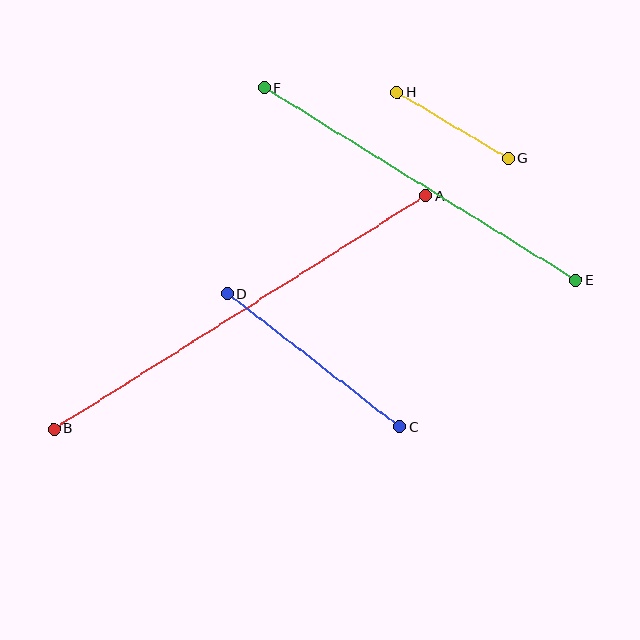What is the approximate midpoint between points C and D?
The midpoint is at approximately (313, 360) pixels.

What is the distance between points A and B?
The distance is approximately 439 pixels.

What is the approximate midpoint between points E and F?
The midpoint is at approximately (420, 184) pixels.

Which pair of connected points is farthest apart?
Points A and B are farthest apart.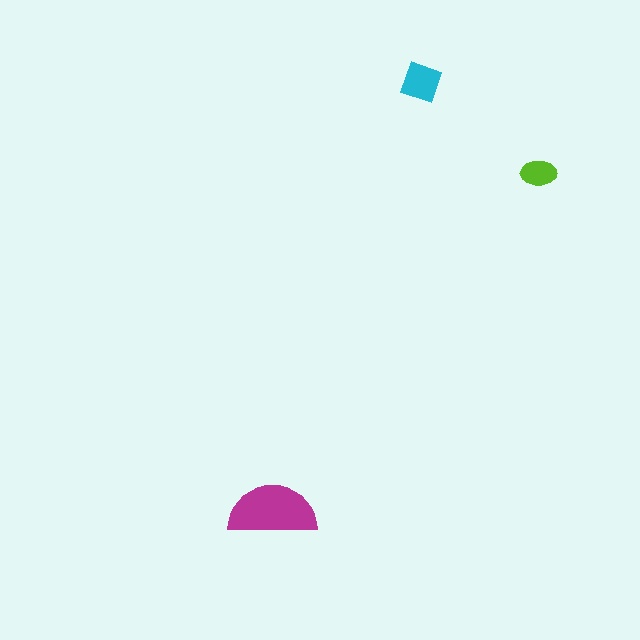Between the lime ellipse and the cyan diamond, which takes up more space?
The cyan diamond.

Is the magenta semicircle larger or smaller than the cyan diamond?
Larger.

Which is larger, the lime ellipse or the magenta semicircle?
The magenta semicircle.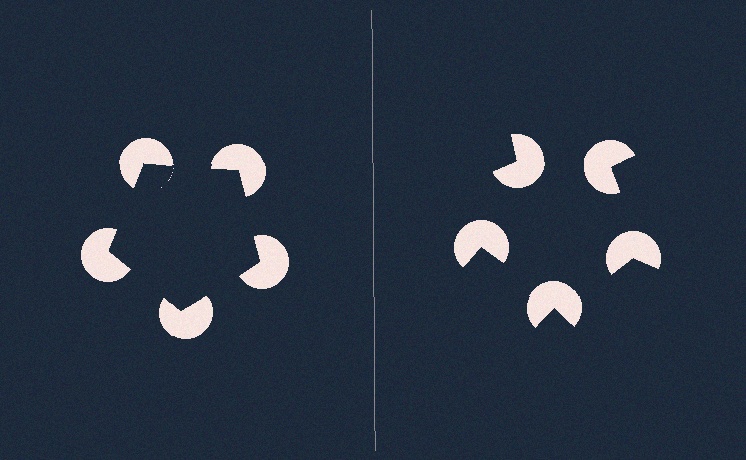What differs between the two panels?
The pac-man discs are positioned identically on both sides; only the wedge orientations differ. On the left they align to a pentagon; on the right they are misaligned.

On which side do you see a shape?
An illusory pentagon appears on the left side. On the right side the wedge cuts are rotated, so no coherent shape forms.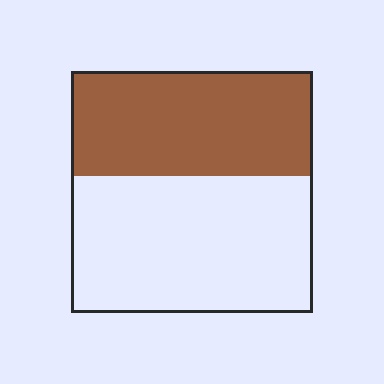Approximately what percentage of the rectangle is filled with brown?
Approximately 45%.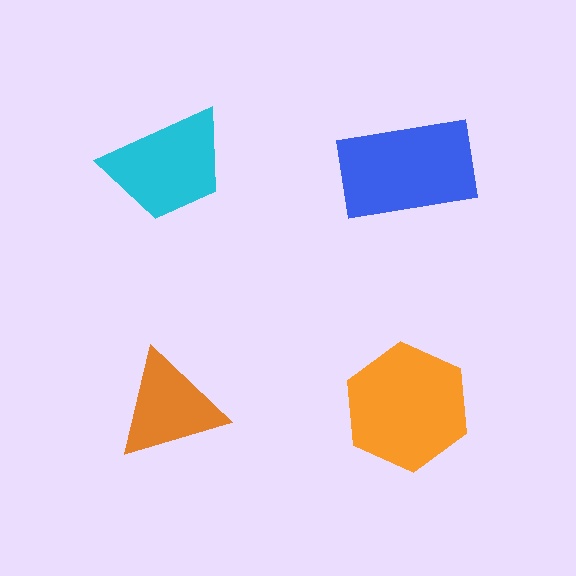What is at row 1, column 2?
A blue rectangle.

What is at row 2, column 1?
An orange triangle.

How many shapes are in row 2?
2 shapes.